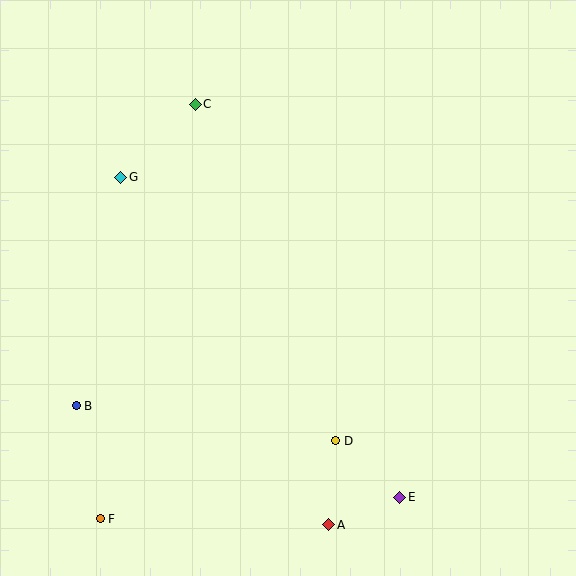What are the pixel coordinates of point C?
Point C is at (195, 104).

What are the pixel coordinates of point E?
Point E is at (400, 497).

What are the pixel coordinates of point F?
Point F is at (100, 519).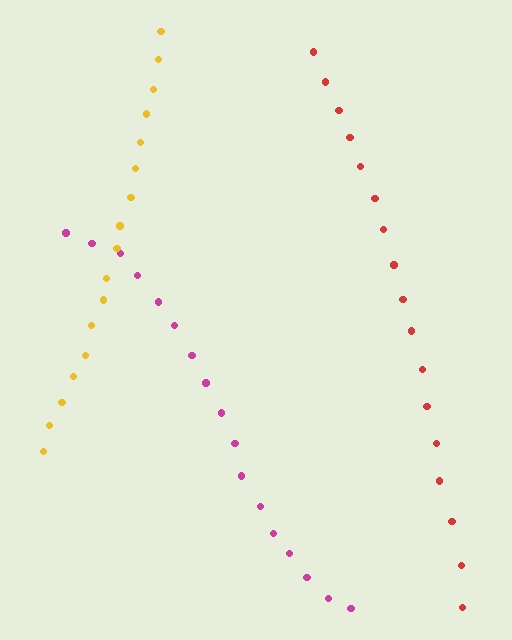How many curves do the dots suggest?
There are 3 distinct paths.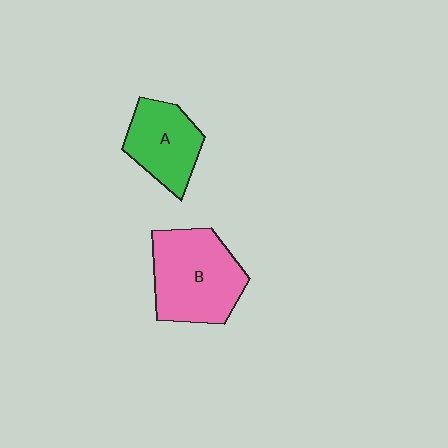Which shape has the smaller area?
Shape A (green).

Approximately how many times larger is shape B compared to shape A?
Approximately 1.5 times.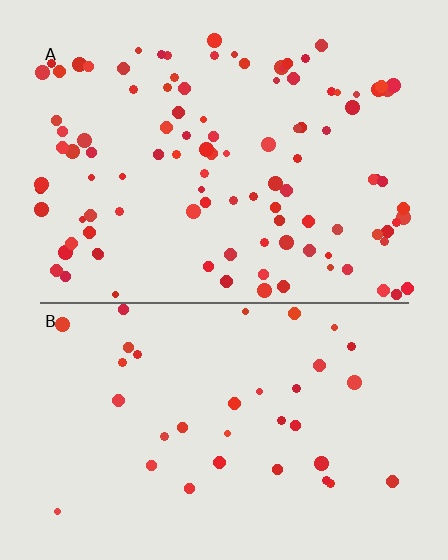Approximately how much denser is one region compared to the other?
Approximately 3.0× — region A over region B.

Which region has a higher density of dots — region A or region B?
A (the top).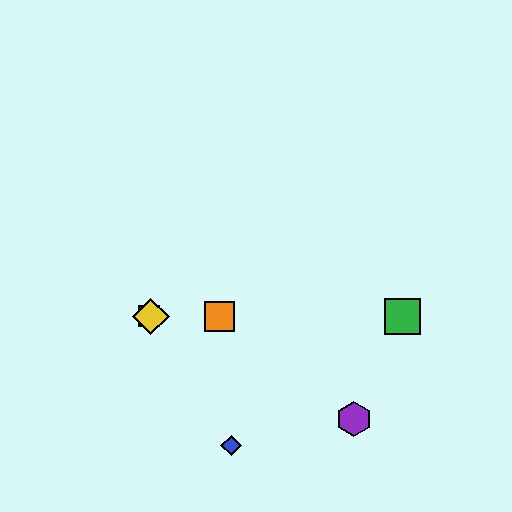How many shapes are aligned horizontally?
4 shapes (the red square, the green square, the yellow diamond, the orange square) are aligned horizontally.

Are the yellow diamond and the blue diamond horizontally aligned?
No, the yellow diamond is at y≈316 and the blue diamond is at y≈446.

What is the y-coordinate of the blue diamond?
The blue diamond is at y≈446.